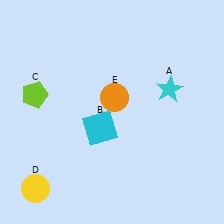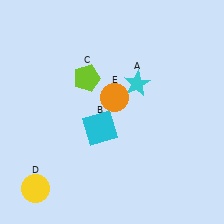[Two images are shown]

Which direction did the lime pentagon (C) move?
The lime pentagon (C) moved right.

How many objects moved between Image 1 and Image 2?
2 objects moved between the two images.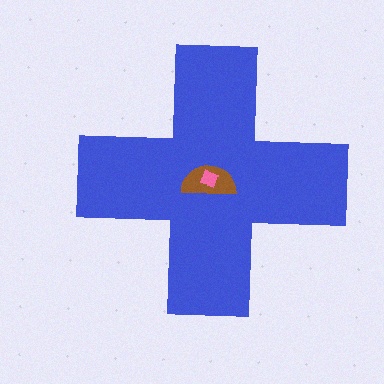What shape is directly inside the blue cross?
The brown semicircle.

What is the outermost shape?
The blue cross.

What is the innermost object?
The pink square.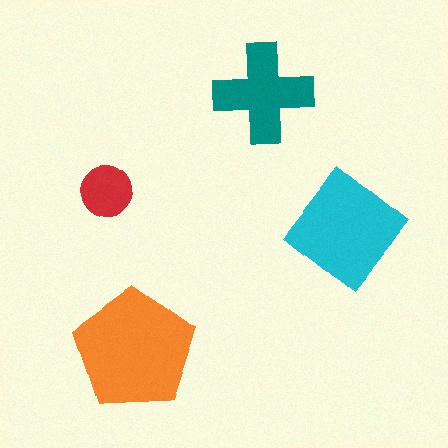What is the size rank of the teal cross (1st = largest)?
3rd.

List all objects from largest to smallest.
The orange pentagon, the cyan diamond, the teal cross, the red circle.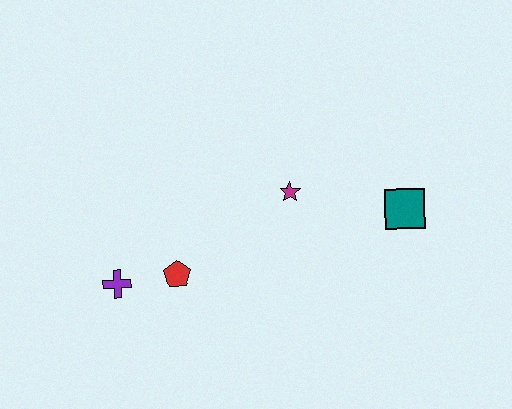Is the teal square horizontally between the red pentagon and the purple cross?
No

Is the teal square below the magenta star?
Yes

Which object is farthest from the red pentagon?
The teal square is farthest from the red pentagon.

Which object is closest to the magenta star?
The teal square is closest to the magenta star.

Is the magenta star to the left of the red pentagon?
No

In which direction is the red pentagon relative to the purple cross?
The red pentagon is to the right of the purple cross.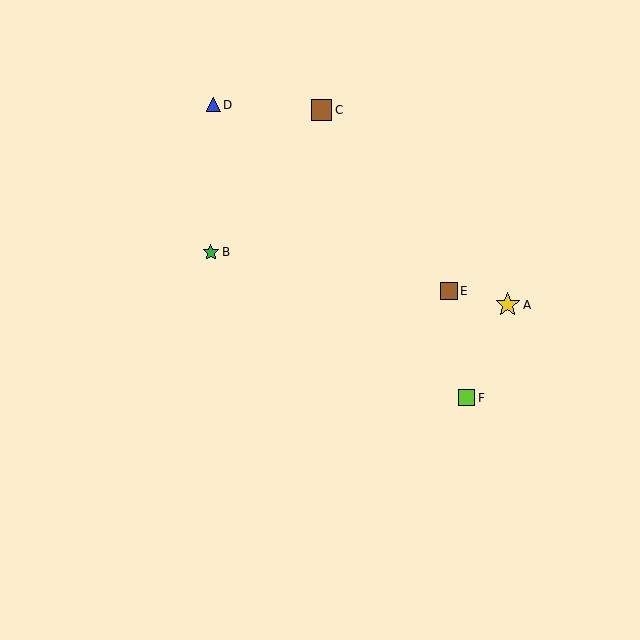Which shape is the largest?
The yellow star (labeled A) is the largest.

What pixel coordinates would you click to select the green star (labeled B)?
Click at (211, 252) to select the green star B.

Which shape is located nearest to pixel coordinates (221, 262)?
The green star (labeled B) at (211, 252) is nearest to that location.